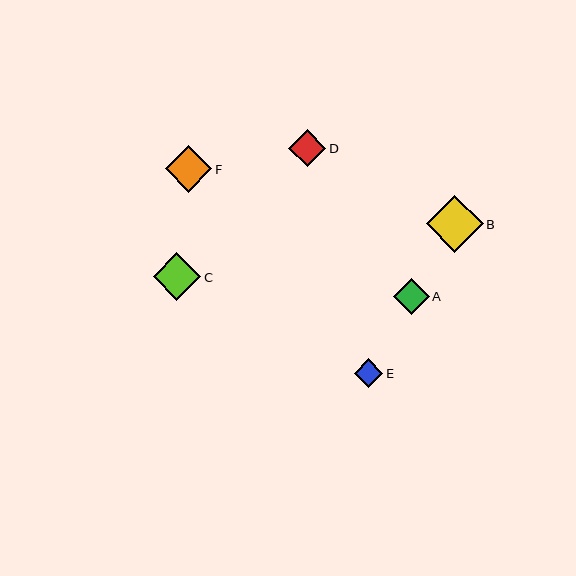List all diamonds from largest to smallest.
From largest to smallest: B, C, F, D, A, E.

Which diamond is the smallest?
Diamond E is the smallest with a size of approximately 28 pixels.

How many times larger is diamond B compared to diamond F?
Diamond B is approximately 1.2 times the size of diamond F.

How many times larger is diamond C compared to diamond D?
Diamond C is approximately 1.3 times the size of diamond D.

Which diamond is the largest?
Diamond B is the largest with a size of approximately 57 pixels.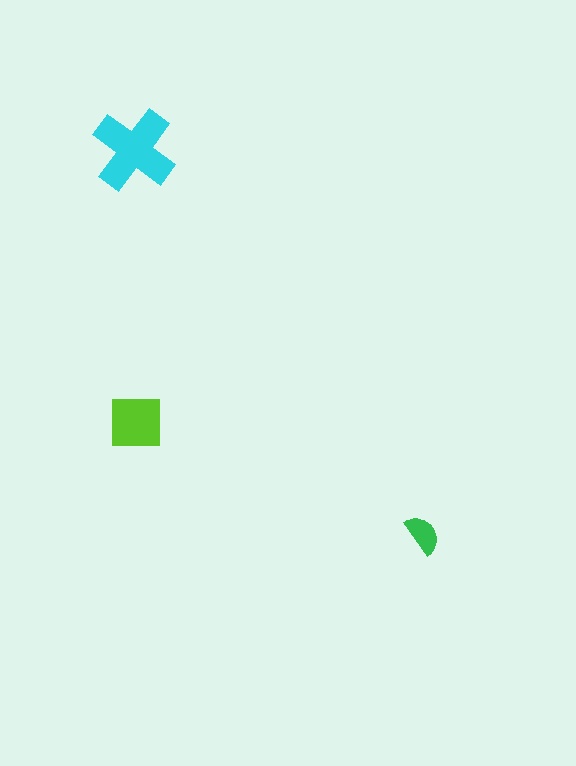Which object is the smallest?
The green semicircle.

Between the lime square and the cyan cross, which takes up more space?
The cyan cross.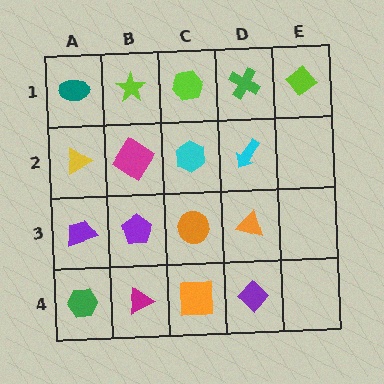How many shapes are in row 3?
4 shapes.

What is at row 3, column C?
An orange circle.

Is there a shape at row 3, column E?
No, that cell is empty.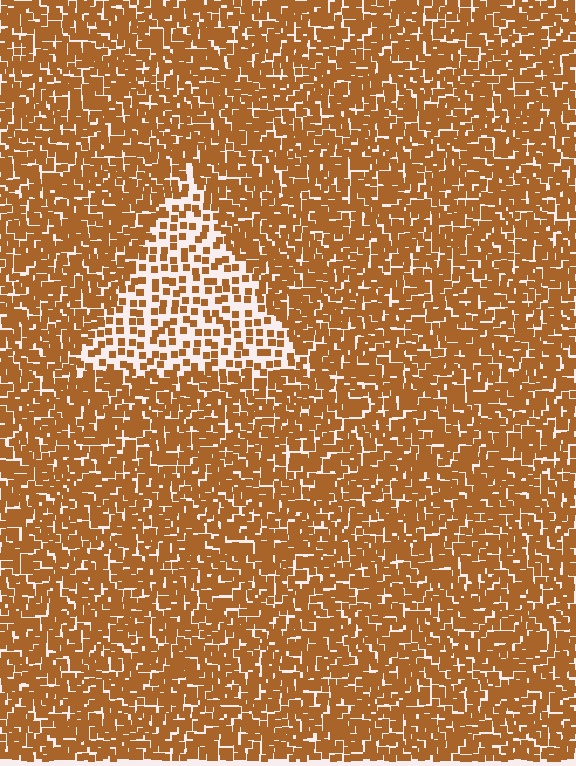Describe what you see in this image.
The image contains small brown elements arranged at two different densities. A triangle-shaped region is visible where the elements are less densely packed than the surrounding area.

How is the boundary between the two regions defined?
The boundary is defined by a change in element density (approximately 2.4x ratio). All elements are the same color, size, and shape.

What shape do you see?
I see a triangle.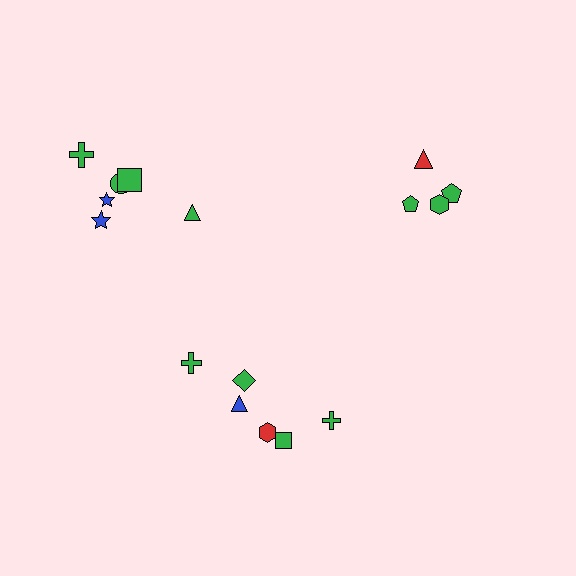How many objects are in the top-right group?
There are 4 objects.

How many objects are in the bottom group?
There are 6 objects.